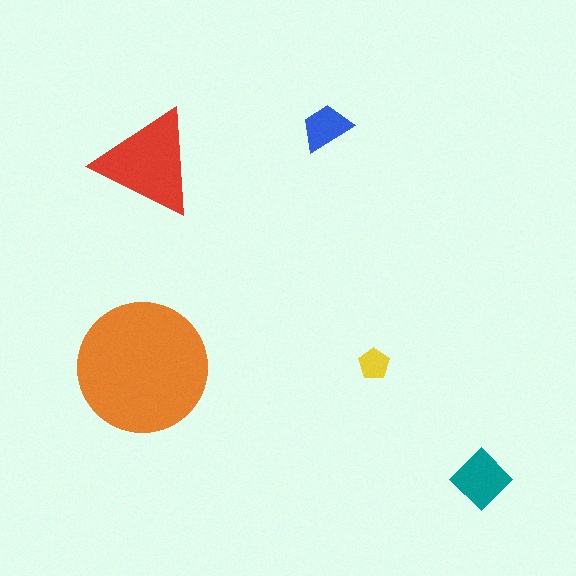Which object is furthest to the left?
The orange circle is leftmost.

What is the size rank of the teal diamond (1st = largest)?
3rd.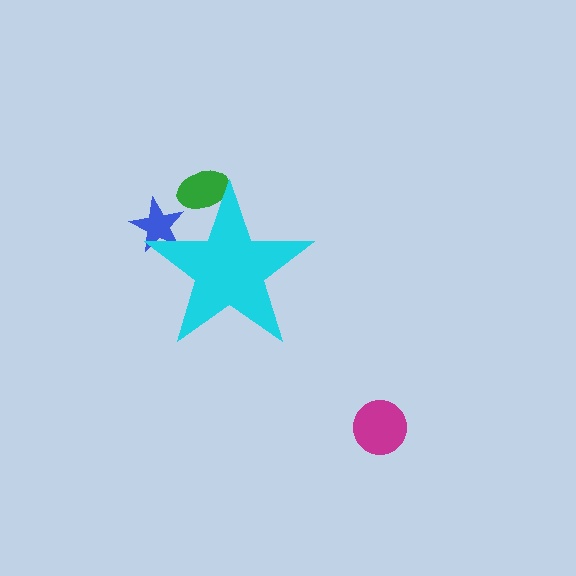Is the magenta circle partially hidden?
No, the magenta circle is fully visible.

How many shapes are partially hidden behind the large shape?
2 shapes are partially hidden.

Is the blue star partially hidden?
Yes, the blue star is partially hidden behind the cyan star.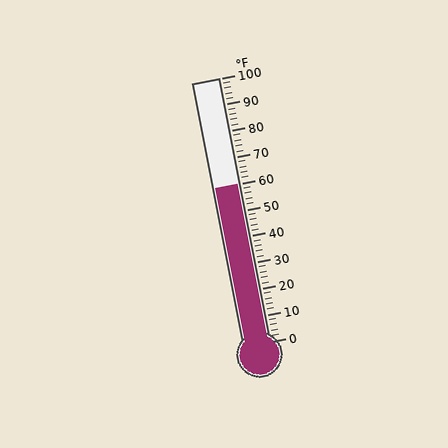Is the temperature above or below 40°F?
The temperature is above 40°F.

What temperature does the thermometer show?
The thermometer shows approximately 60°F.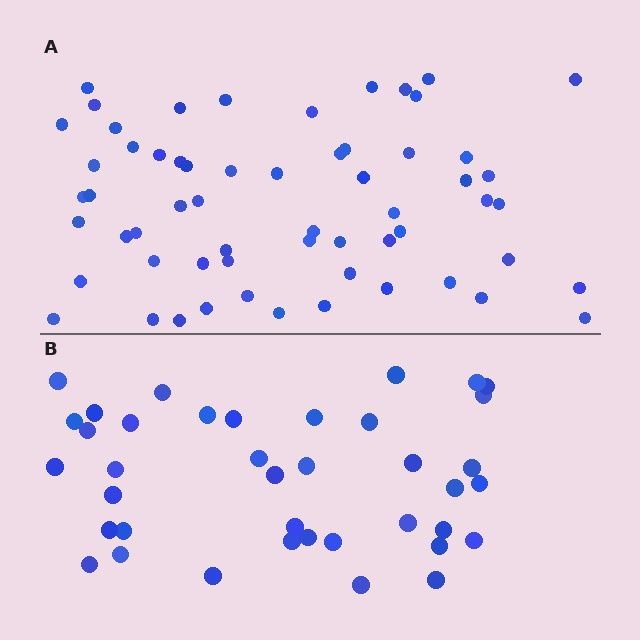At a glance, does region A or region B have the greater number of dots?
Region A (the top region) has more dots.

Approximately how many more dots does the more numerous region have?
Region A has approximately 20 more dots than region B.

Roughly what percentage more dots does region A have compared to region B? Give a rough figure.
About 55% more.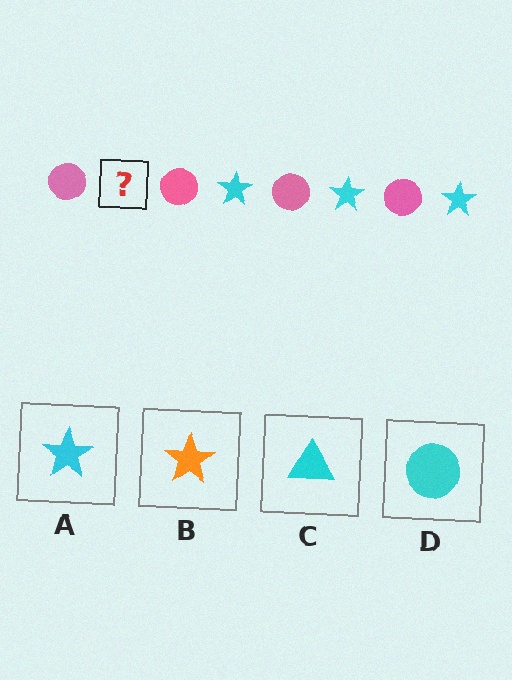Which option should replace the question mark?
Option A.